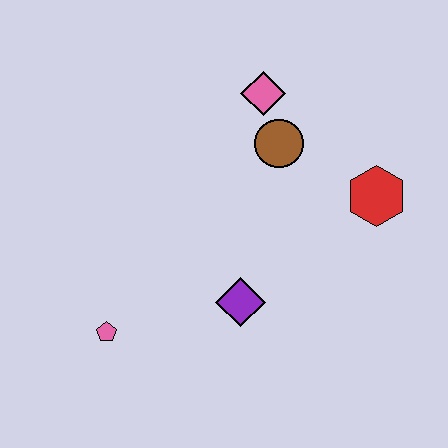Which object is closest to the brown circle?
The pink diamond is closest to the brown circle.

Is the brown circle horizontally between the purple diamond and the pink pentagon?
No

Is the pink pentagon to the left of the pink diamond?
Yes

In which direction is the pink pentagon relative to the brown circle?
The pink pentagon is below the brown circle.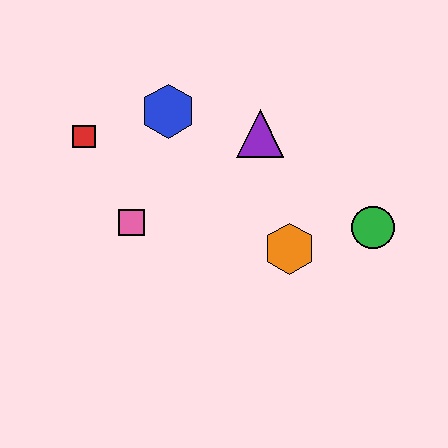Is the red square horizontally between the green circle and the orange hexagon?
No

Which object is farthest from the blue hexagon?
The green circle is farthest from the blue hexagon.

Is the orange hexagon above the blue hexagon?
No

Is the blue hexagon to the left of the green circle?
Yes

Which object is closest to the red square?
The blue hexagon is closest to the red square.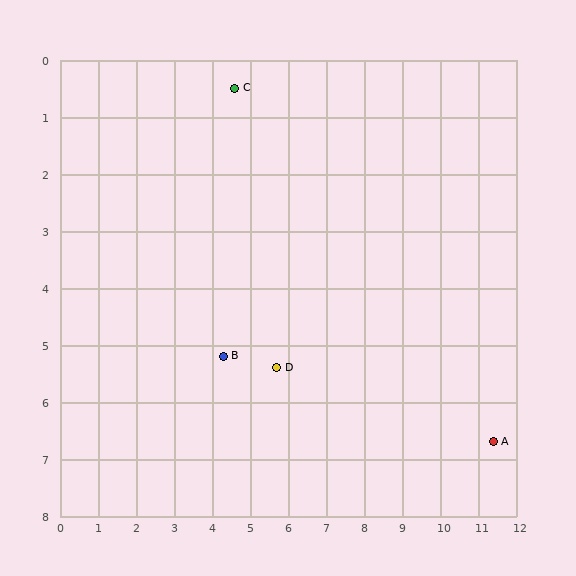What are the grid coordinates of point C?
Point C is at approximately (4.6, 0.5).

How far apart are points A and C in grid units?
Points A and C are about 9.2 grid units apart.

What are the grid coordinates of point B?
Point B is at approximately (4.3, 5.2).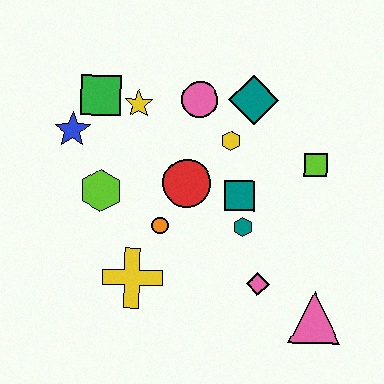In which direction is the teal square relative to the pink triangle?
The teal square is above the pink triangle.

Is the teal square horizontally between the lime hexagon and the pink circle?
No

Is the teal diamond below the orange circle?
No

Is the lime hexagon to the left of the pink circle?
Yes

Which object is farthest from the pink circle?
The pink triangle is farthest from the pink circle.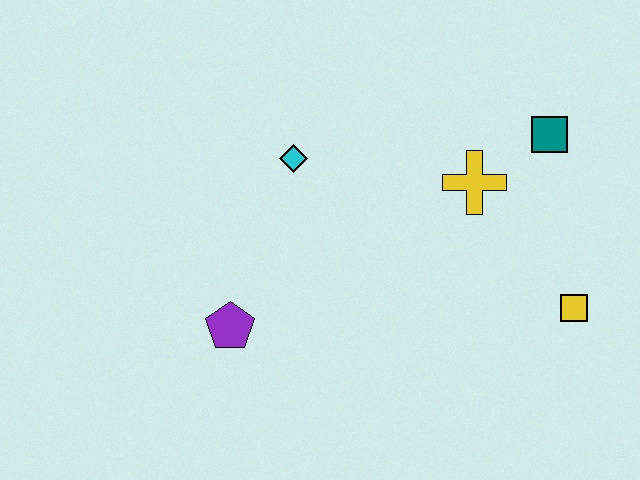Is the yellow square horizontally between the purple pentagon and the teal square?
No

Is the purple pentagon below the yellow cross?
Yes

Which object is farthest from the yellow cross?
The purple pentagon is farthest from the yellow cross.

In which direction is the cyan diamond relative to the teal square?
The cyan diamond is to the left of the teal square.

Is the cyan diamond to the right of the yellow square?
No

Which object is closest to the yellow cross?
The teal square is closest to the yellow cross.